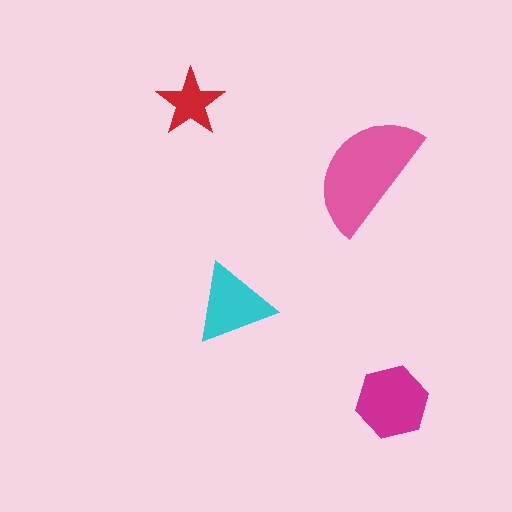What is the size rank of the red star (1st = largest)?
4th.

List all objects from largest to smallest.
The pink semicircle, the magenta hexagon, the cyan triangle, the red star.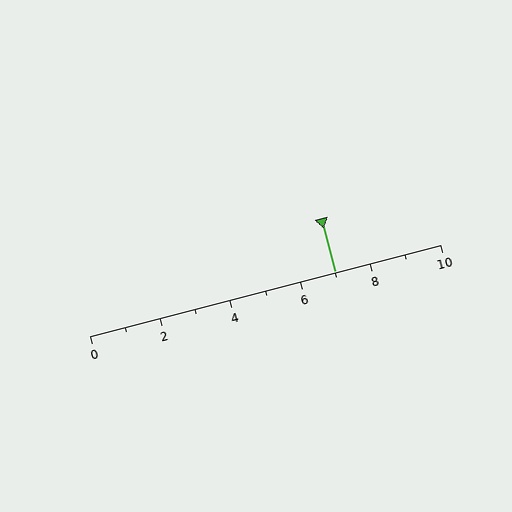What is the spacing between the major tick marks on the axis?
The major ticks are spaced 2 apart.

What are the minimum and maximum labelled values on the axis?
The axis runs from 0 to 10.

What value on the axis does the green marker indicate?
The marker indicates approximately 7.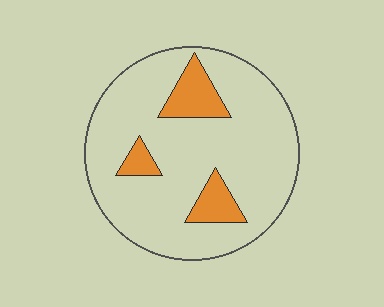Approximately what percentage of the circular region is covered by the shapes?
Approximately 15%.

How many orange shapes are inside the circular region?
3.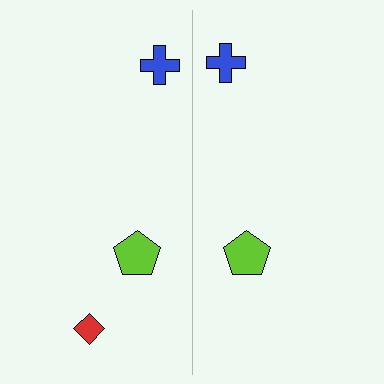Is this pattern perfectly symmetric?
No, the pattern is not perfectly symmetric. A red diamond is missing from the right side.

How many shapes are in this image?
There are 5 shapes in this image.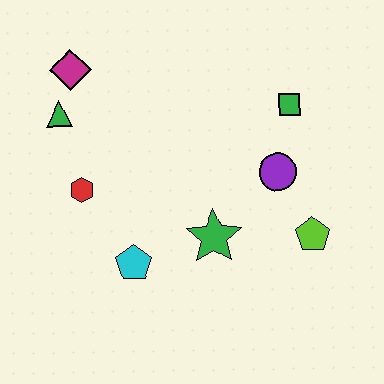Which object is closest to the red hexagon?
The green triangle is closest to the red hexagon.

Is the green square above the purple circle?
Yes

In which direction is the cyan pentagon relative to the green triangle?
The cyan pentagon is below the green triangle.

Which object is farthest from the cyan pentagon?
The green square is farthest from the cyan pentagon.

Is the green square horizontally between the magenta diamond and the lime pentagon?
Yes